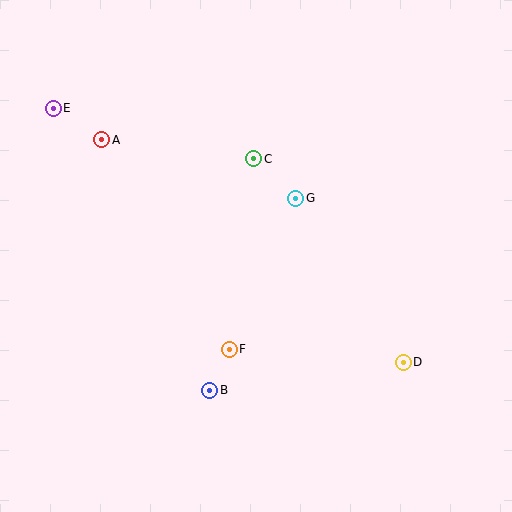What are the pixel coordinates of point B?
Point B is at (210, 390).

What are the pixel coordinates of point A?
Point A is at (102, 140).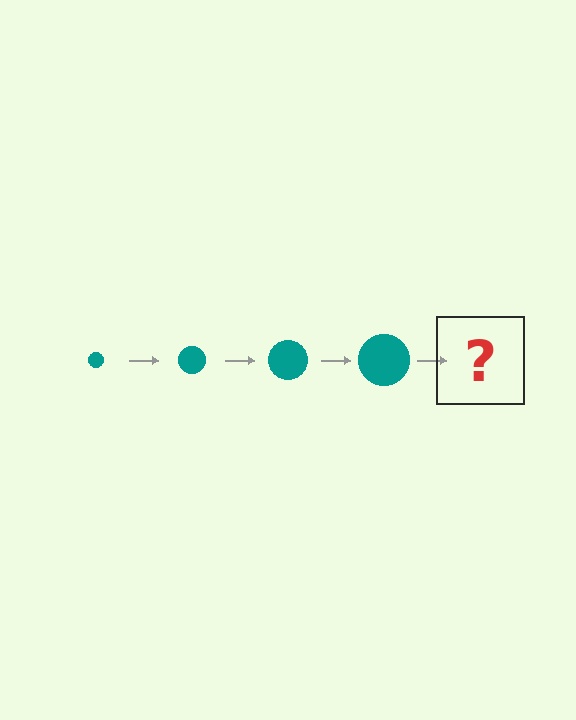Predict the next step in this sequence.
The next step is a teal circle, larger than the previous one.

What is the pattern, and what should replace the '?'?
The pattern is that the circle gets progressively larger each step. The '?' should be a teal circle, larger than the previous one.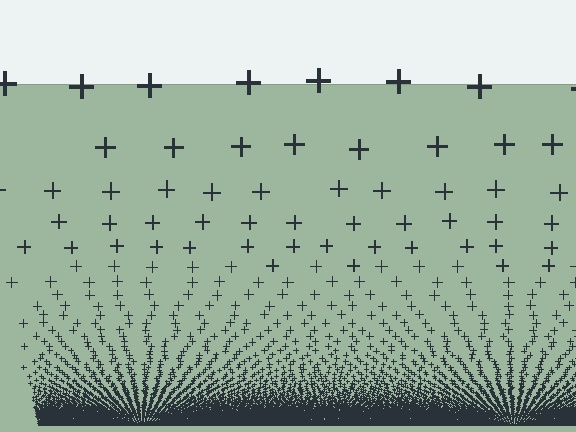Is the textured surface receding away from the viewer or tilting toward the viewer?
The surface appears to tilt toward the viewer. Texture elements get larger and sparser toward the top.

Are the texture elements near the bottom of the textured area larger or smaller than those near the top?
Smaller. The gradient is inverted — elements near the bottom are smaller and denser.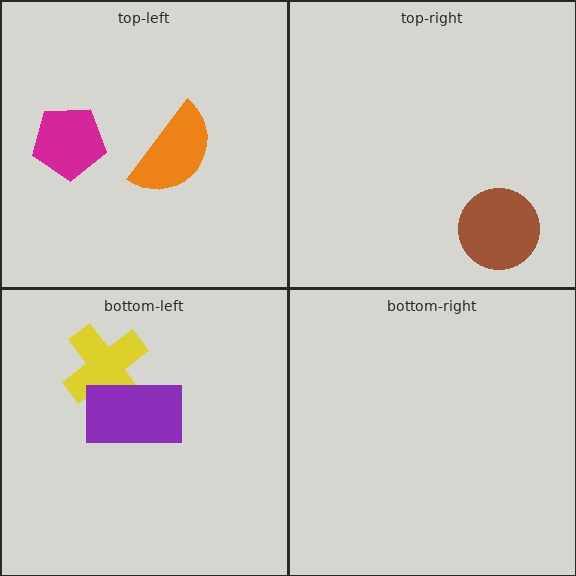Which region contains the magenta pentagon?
The top-left region.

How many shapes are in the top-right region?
1.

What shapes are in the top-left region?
The magenta pentagon, the orange semicircle.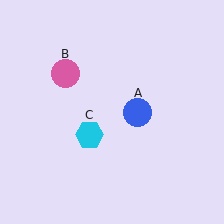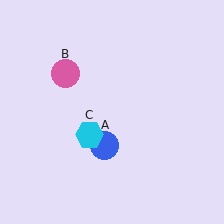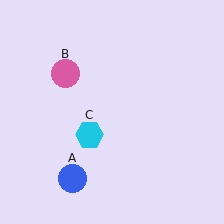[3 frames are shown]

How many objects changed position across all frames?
1 object changed position: blue circle (object A).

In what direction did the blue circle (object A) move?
The blue circle (object A) moved down and to the left.